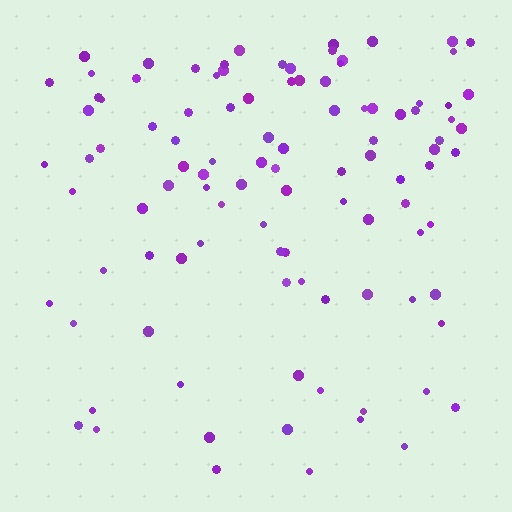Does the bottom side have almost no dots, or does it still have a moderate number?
Still a moderate number, just noticeably fewer than the top.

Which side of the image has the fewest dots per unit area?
The bottom.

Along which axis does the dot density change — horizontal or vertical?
Vertical.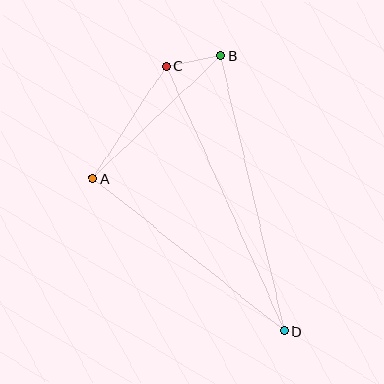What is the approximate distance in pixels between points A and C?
The distance between A and C is approximately 134 pixels.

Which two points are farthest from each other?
Points C and D are farthest from each other.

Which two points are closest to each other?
Points B and C are closest to each other.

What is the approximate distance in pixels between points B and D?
The distance between B and D is approximately 282 pixels.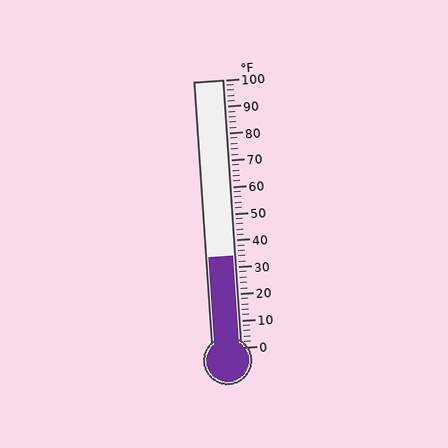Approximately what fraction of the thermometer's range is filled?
The thermometer is filled to approximately 35% of its range.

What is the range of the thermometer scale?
The thermometer scale ranges from 0°F to 100°F.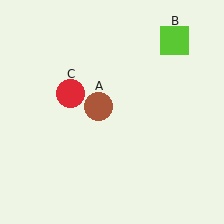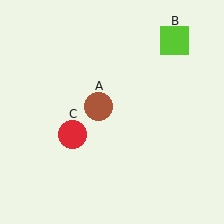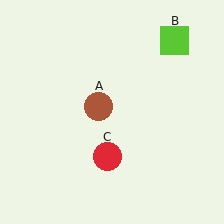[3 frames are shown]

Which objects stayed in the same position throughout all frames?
Brown circle (object A) and lime square (object B) remained stationary.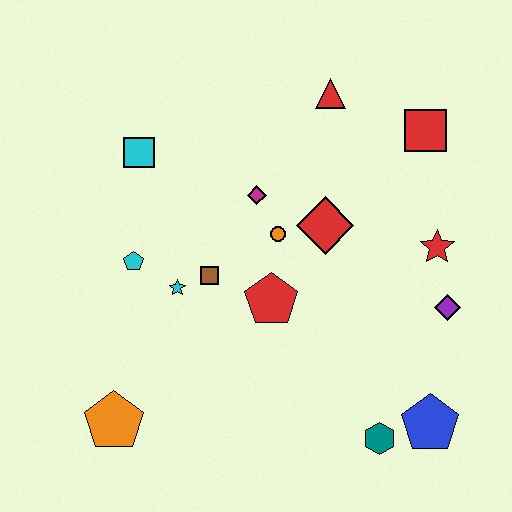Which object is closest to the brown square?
The cyan star is closest to the brown square.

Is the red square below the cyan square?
No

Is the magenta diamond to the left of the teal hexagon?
Yes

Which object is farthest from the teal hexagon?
The cyan square is farthest from the teal hexagon.